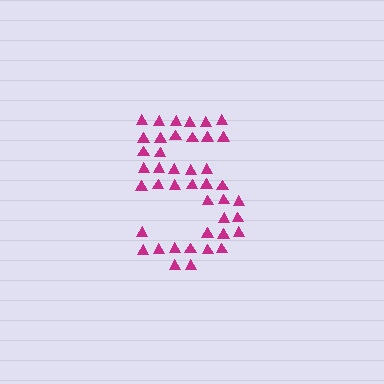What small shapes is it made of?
It is made of small triangles.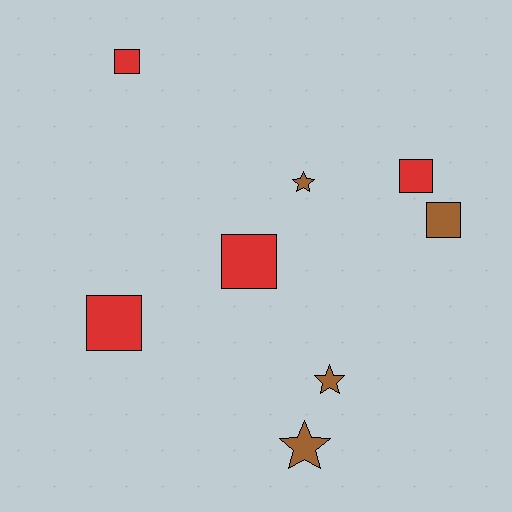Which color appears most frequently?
Brown, with 4 objects.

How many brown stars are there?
There are 3 brown stars.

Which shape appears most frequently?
Square, with 5 objects.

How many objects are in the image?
There are 8 objects.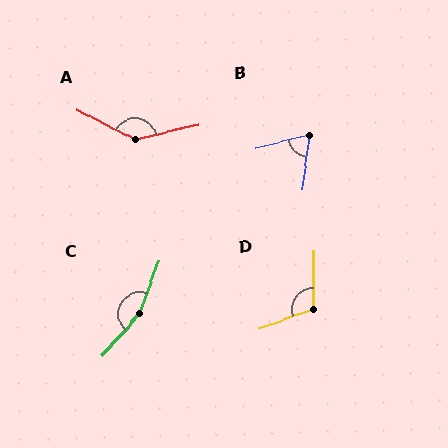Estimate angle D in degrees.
Approximately 110 degrees.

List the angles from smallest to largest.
B (68°), D (110°), A (140°), C (158°).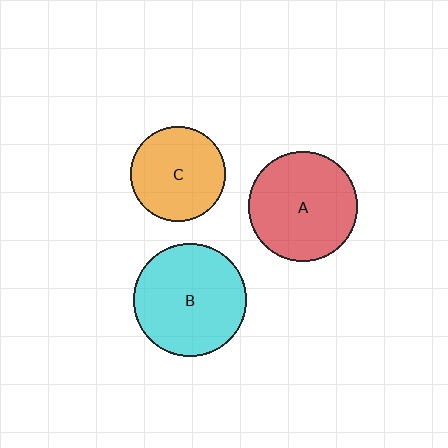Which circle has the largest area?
Circle B (cyan).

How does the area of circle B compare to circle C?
Approximately 1.4 times.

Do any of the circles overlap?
No, none of the circles overlap.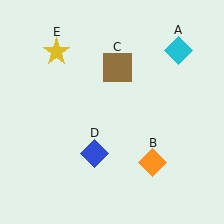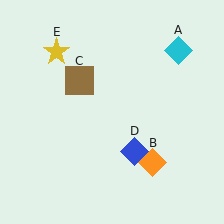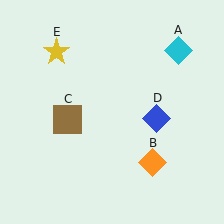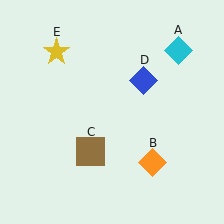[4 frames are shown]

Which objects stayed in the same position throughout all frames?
Cyan diamond (object A) and orange diamond (object B) and yellow star (object E) remained stationary.